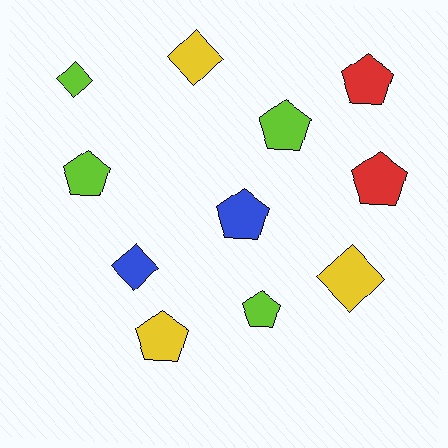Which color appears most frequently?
Lime, with 4 objects.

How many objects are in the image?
There are 11 objects.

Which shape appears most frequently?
Pentagon, with 7 objects.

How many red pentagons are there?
There are 2 red pentagons.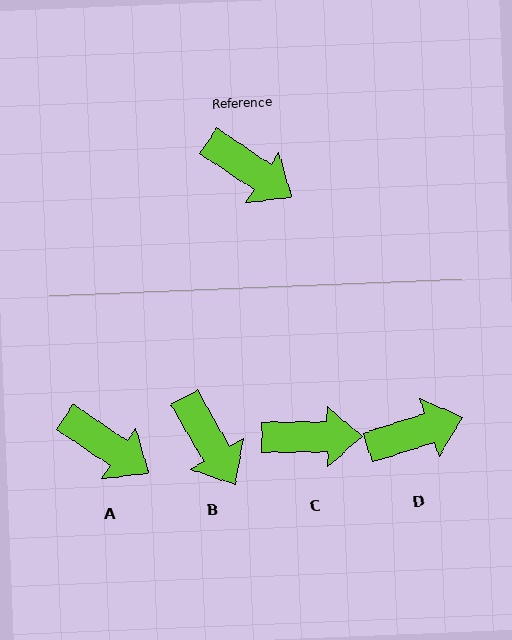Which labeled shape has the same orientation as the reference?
A.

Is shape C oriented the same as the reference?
No, it is off by about 35 degrees.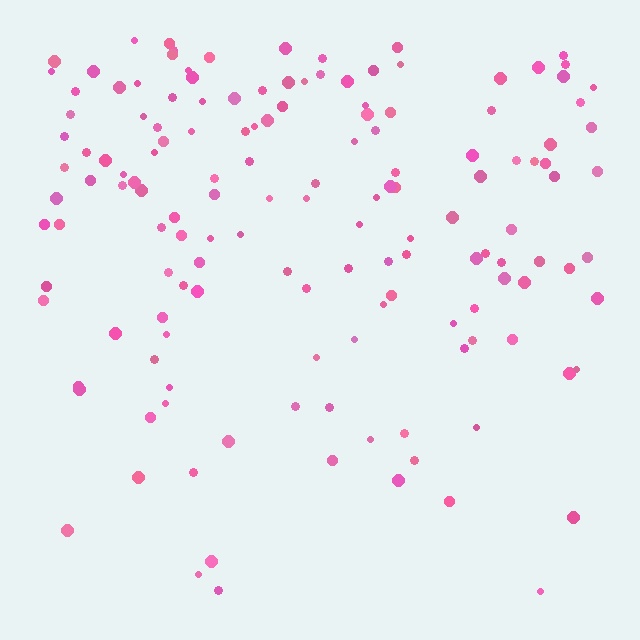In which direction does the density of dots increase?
From bottom to top, with the top side densest.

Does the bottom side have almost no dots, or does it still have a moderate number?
Still a moderate number, just noticeably fewer than the top.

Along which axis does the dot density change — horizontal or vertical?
Vertical.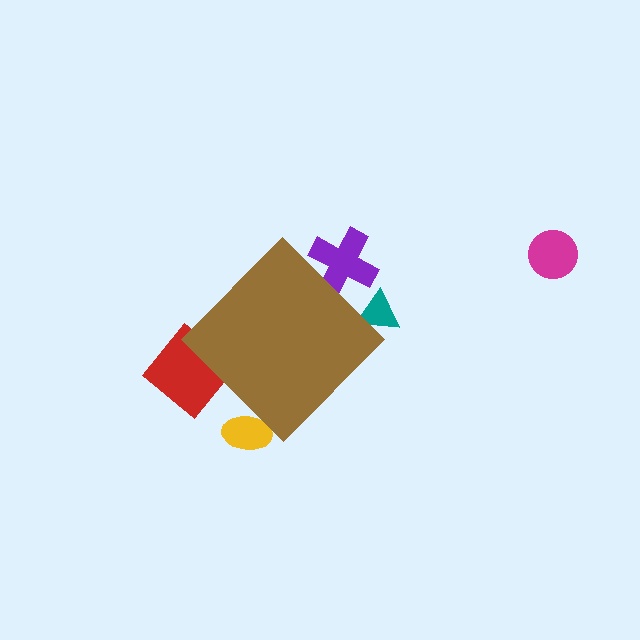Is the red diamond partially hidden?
Yes, the red diamond is partially hidden behind the brown diamond.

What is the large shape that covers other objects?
A brown diamond.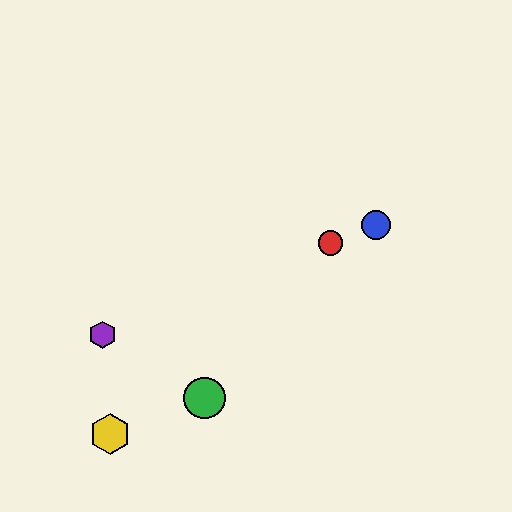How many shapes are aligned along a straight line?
3 shapes (the red circle, the blue circle, the purple hexagon) are aligned along a straight line.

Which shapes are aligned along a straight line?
The red circle, the blue circle, the purple hexagon are aligned along a straight line.